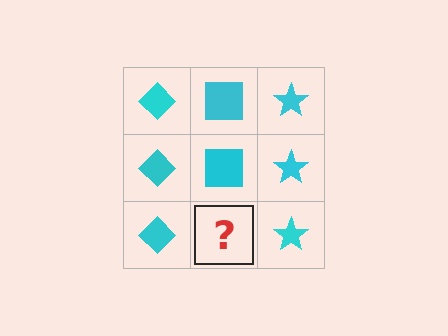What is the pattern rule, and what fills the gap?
The rule is that each column has a consistent shape. The gap should be filled with a cyan square.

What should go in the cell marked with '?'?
The missing cell should contain a cyan square.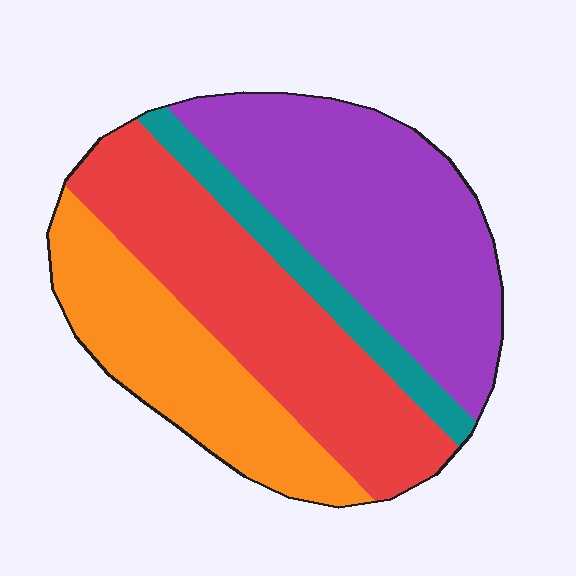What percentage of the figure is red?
Red covers around 30% of the figure.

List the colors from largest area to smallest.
From largest to smallest: purple, red, orange, teal.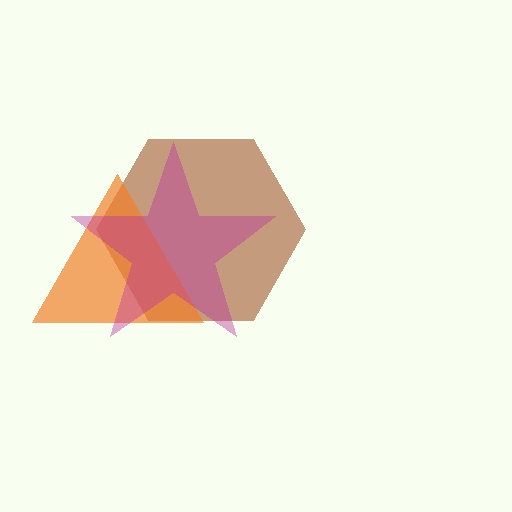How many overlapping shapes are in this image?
There are 3 overlapping shapes in the image.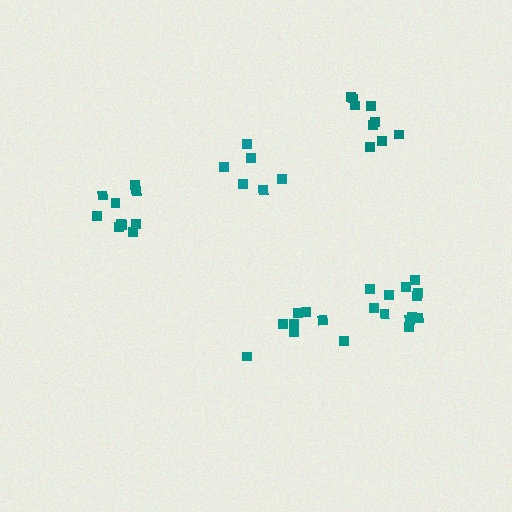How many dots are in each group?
Group 1: 8 dots, Group 2: 6 dots, Group 3: 9 dots, Group 4: 10 dots, Group 5: 12 dots (45 total).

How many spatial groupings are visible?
There are 5 spatial groupings.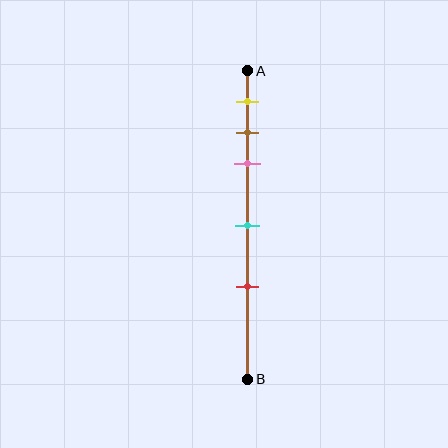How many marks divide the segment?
There are 5 marks dividing the segment.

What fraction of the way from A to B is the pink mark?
The pink mark is approximately 30% (0.3) of the way from A to B.